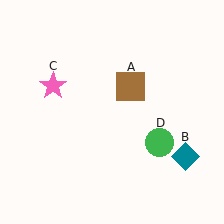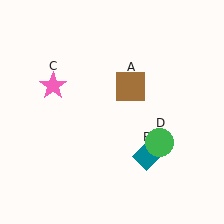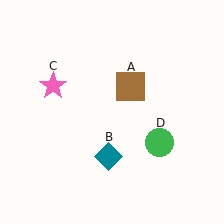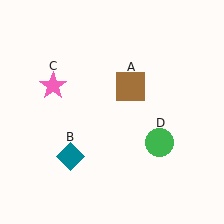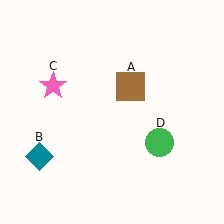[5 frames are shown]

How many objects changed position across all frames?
1 object changed position: teal diamond (object B).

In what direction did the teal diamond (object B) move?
The teal diamond (object B) moved left.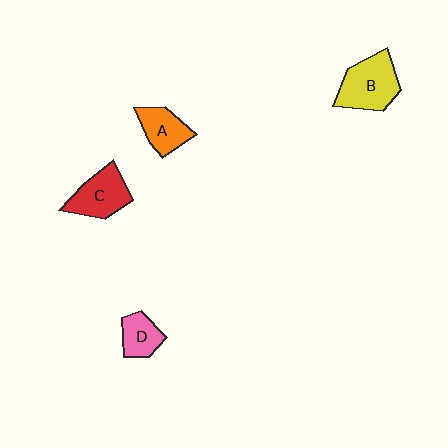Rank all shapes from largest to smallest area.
From largest to smallest: B (yellow), C (red), A (orange), D (pink).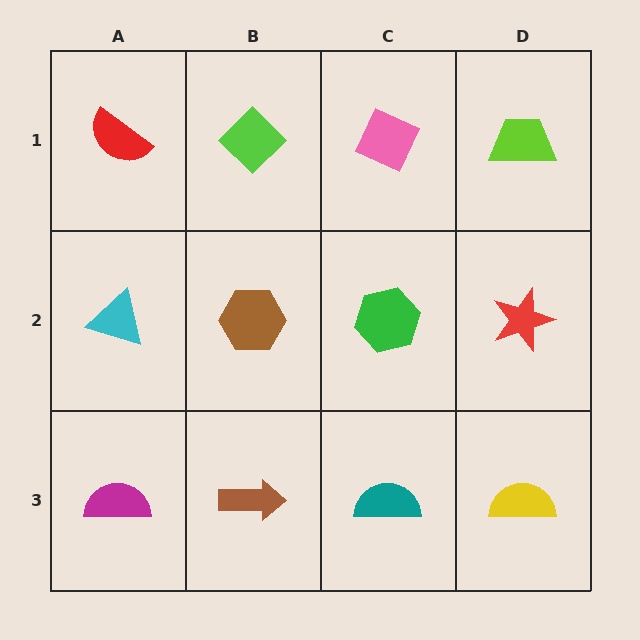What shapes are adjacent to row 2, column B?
A lime diamond (row 1, column B), a brown arrow (row 3, column B), a cyan triangle (row 2, column A), a green hexagon (row 2, column C).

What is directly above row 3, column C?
A green hexagon.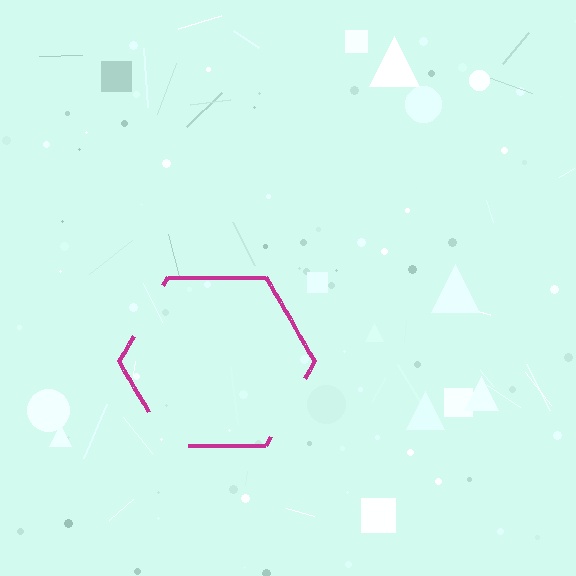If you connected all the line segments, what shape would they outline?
They would outline a hexagon.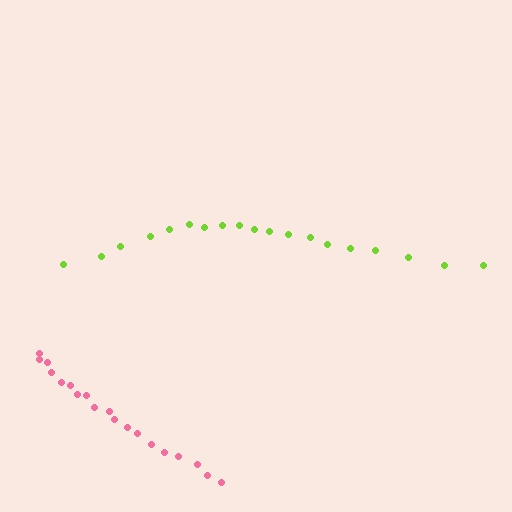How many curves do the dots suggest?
There are 2 distinct paths.